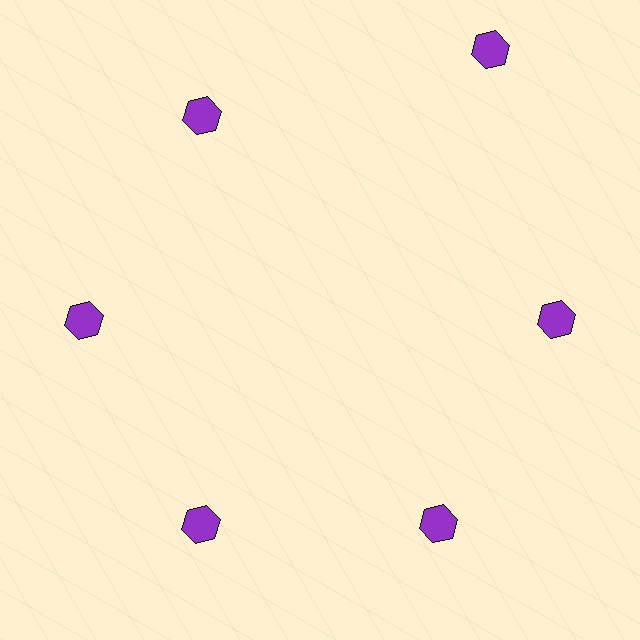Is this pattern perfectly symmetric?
No. The 6 purple hexagons are arranged in a ring, but one element near the 1 o'clock position is pushed outward from the center, breaking the 6-fold rotational symmetry.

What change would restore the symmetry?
The symmetry would be restored by moving it inward, back onto the ring so that all 6 hexagons sit at equal angles and equal distance from the center.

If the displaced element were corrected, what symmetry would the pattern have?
It would have 6-fold rotational symmetry — the pattern would map onto itself every 60 degrees.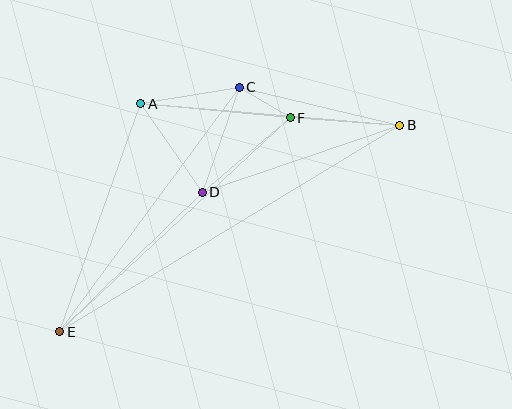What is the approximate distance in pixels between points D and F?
The distance between D and F is approximately 115 pixels.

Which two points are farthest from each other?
Points B and E are farthest from each other.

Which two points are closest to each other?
Points C and F are closest to each other.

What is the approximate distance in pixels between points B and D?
The distance between B and D is approximately 208 pixels.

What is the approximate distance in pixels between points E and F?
The distance between E and F is approximately 315 pixels.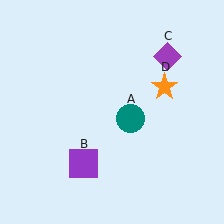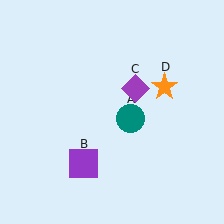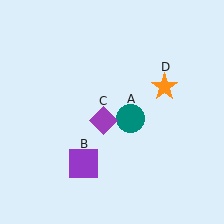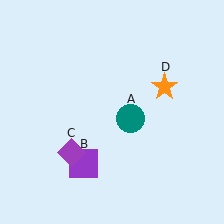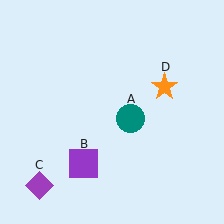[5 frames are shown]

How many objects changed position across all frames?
1 object changed position: purple diamond (object C).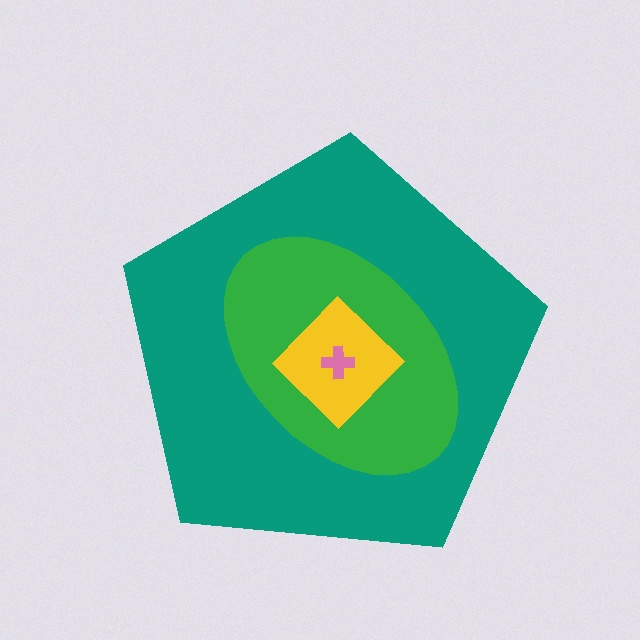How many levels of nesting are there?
4.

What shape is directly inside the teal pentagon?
The green ellipse.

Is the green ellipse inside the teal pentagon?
Yes.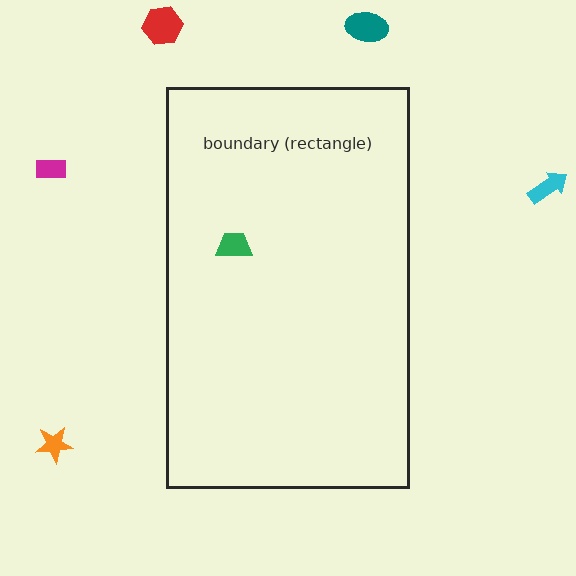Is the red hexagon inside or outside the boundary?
Outside.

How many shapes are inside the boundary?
1 inside, 5 outside.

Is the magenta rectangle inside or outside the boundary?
Outside.